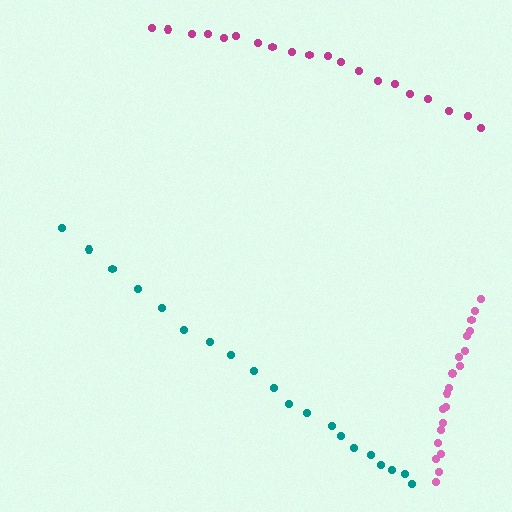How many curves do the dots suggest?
There are 3 distinct paths.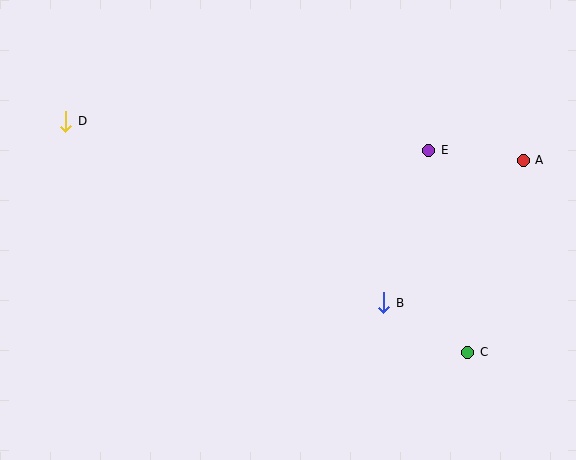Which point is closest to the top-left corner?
Point D is closest to the top-left corner.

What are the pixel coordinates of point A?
Point A is at (523, 160).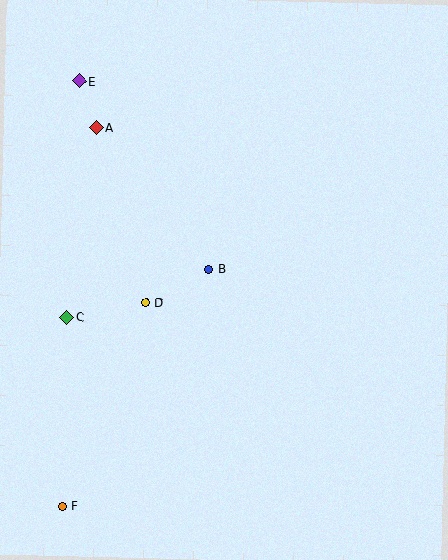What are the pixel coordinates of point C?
Point C is at (67, 318).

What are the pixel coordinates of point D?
Point D is at (146, 303).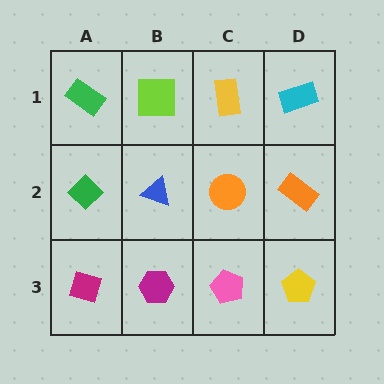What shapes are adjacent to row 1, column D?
An orange rectangle (row 2, column D), a yellow rectangle (row 1, column C).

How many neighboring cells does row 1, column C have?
3.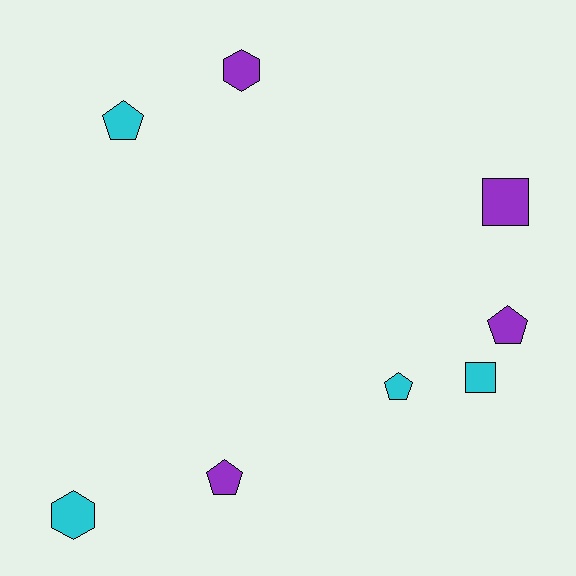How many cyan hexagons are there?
There is 1 cyan hexagon.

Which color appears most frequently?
Purple, with 4 objects.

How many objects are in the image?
There are 8 objects.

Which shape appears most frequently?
Pentagon, with 4 objects.